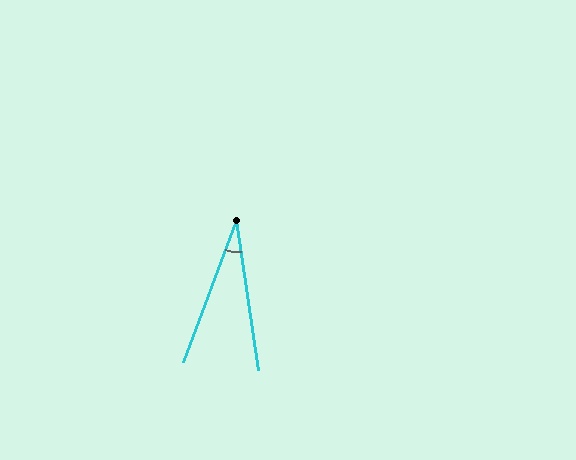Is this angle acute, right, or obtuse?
It is acute.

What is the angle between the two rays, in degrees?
Approximately 29 degrees.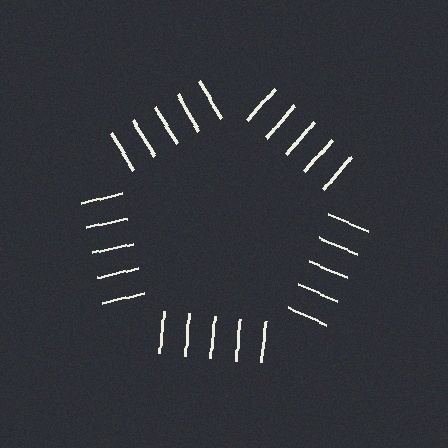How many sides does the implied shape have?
5 sides — the line-ends trace a pentagon.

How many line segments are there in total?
25 — 5 along each of the 5 edges.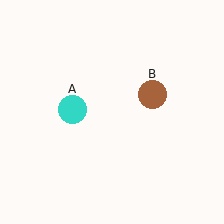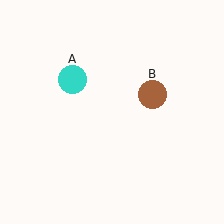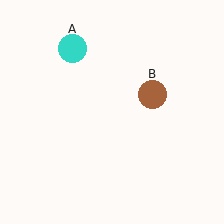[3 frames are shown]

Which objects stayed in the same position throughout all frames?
Brown circle (object B) remained stationary.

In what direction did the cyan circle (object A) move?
The cyan circle (object A) moved up.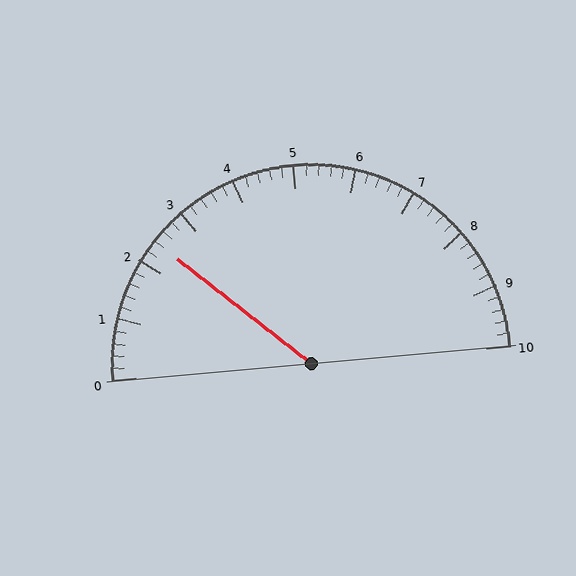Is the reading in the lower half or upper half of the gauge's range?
The reading is in the lower half of the range (0 to 10).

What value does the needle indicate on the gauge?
The needle indicates approximately 2.4.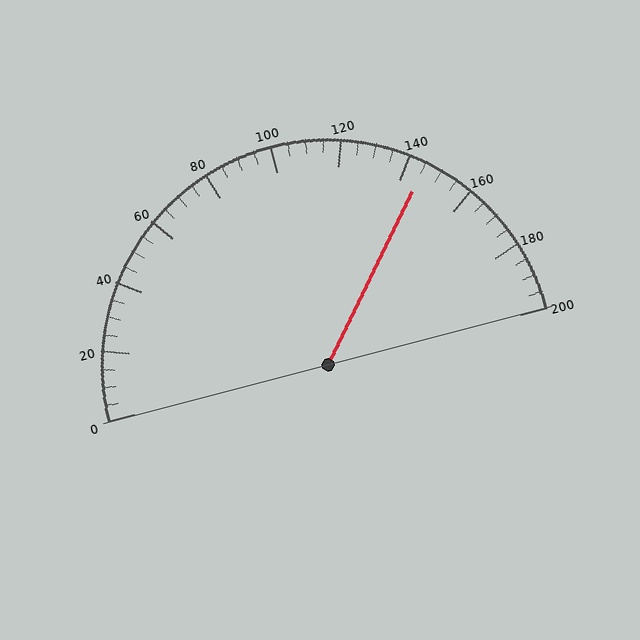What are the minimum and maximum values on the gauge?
The gauge ranges from 0 to 200.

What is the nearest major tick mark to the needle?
The nearest major tick mark is 140.